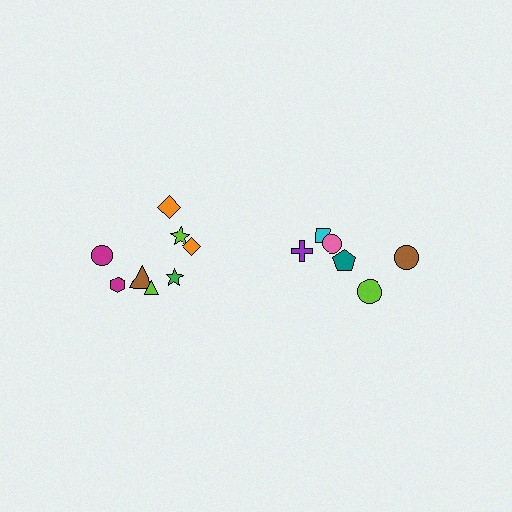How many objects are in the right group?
There are 6 objects.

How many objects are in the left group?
There are 8 objects.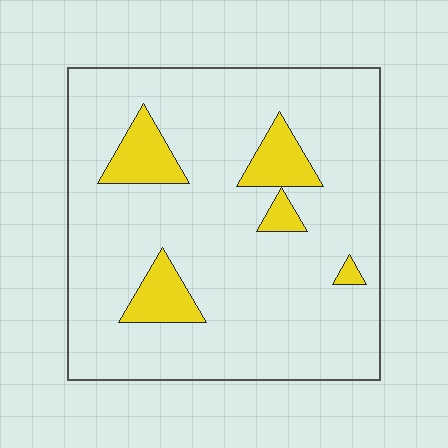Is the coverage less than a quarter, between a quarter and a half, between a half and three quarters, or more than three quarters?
Less than a quarter.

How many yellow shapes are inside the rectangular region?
5.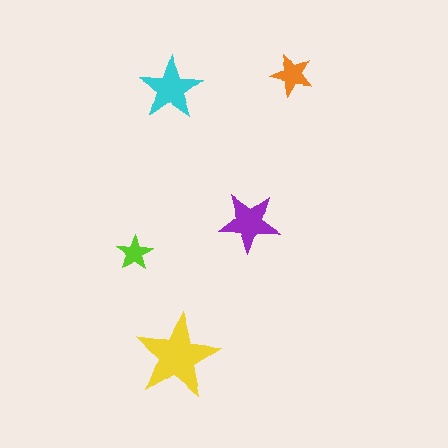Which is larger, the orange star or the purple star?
The purple one.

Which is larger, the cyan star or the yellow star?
The yellow one.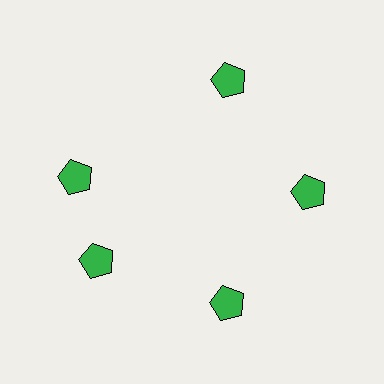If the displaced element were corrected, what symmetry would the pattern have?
It would have 5-fold rotational symmetry — the pattern would map onto itself every 72 degrees.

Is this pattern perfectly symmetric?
No. The 5 green pentagons are arranged in a ring, but one element near the 10 o'clock position is rotated out of alignment along the ring, breaking the 5-fold rotational symmetry.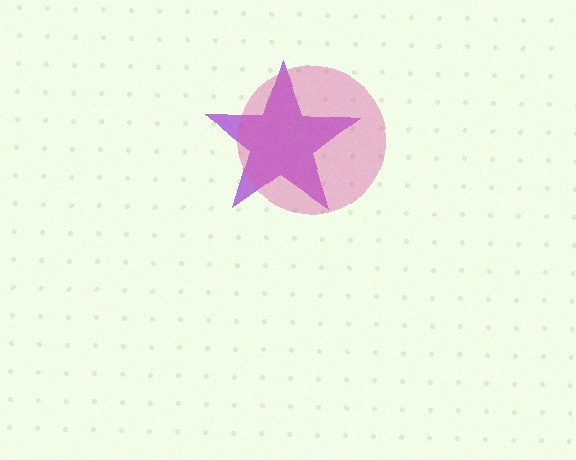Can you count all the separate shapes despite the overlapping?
Yes, there are 2 separate shapes.